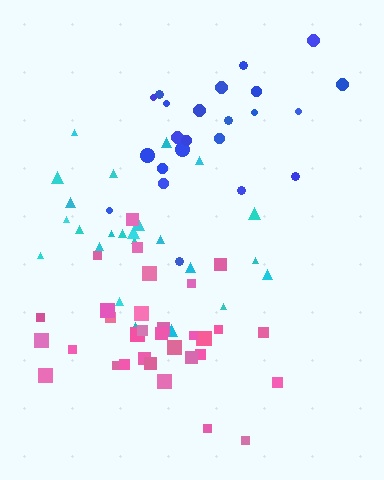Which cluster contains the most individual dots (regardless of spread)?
Pink (34).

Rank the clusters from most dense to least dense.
pink, blue, cyan.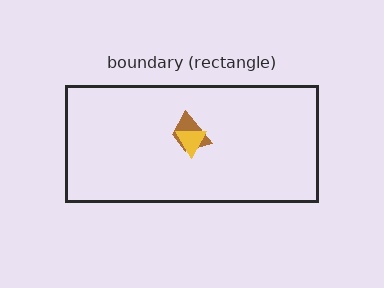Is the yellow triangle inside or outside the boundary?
Inside.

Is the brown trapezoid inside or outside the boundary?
Inside.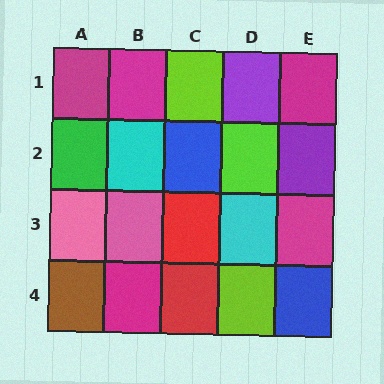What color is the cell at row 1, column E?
Magenta.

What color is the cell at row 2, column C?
Blue.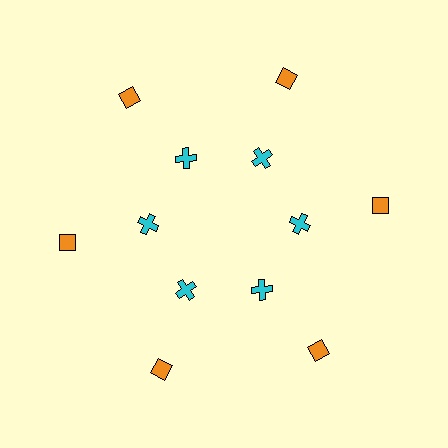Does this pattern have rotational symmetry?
Yes, this pattern has 6-fold rotational symmetry. It looks the same after rotating 60 degrees around the center.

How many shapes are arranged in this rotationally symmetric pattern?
There are 12 shapes, arranged in 6 groups of 2.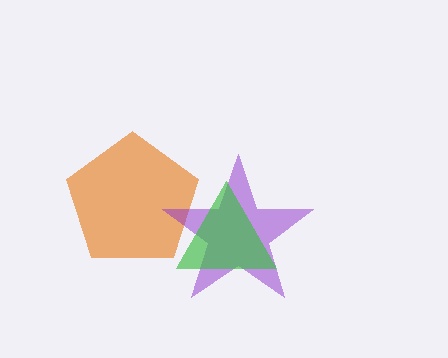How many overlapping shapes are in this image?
There are 3 overlapping shapes in the image.